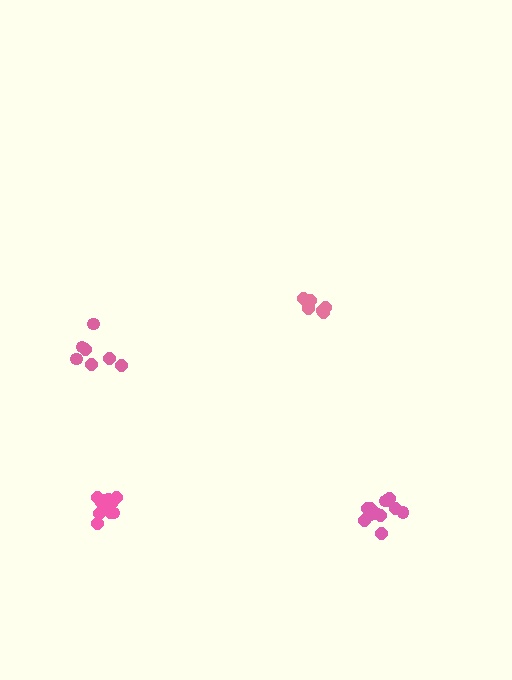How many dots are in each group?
Group 1: 12 dots, Group 2: 13 dots, Group 3: 7 dots, Group 4: 7 dots (39 total).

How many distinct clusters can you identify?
There are 4 distinct clusters.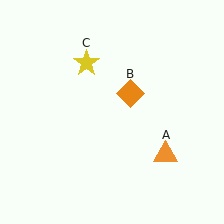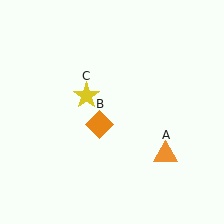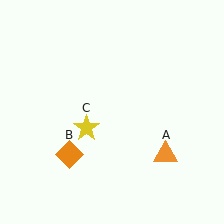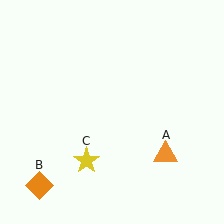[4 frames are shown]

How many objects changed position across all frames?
2 objects changed position: orange diamond (object B), yellow star (object C).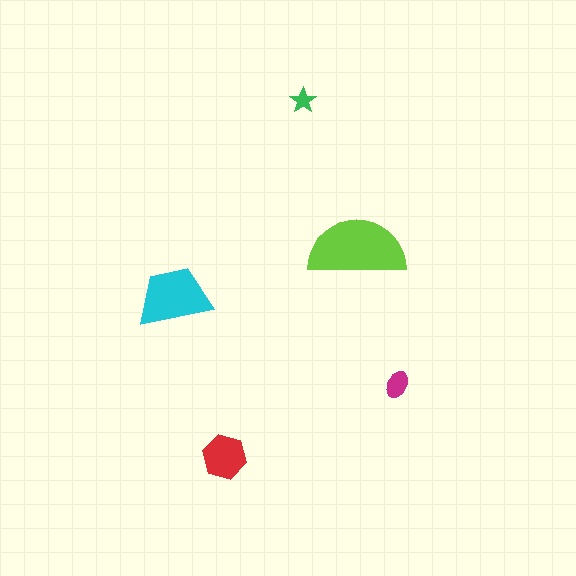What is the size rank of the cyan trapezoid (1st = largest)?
2nd.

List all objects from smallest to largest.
The green star, the magenta ellipse, the red hexagon, the cyan trapezoid, the lime semicircle.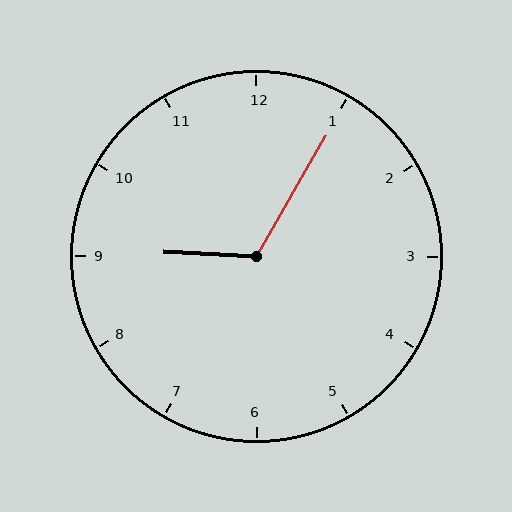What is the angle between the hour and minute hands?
Approximately 118 degrees.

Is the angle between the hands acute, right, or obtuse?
It is obtuse.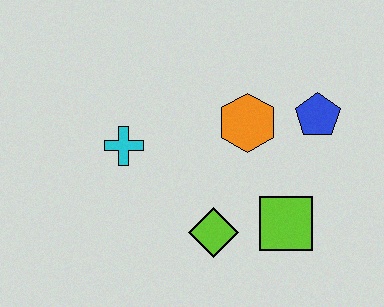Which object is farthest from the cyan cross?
The blue pentagon is farthest from the cyan cross.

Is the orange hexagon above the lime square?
Yes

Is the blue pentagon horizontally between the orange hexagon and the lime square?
No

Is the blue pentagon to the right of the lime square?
Yes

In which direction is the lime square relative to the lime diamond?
The lime square is to the right of the lime diamond.